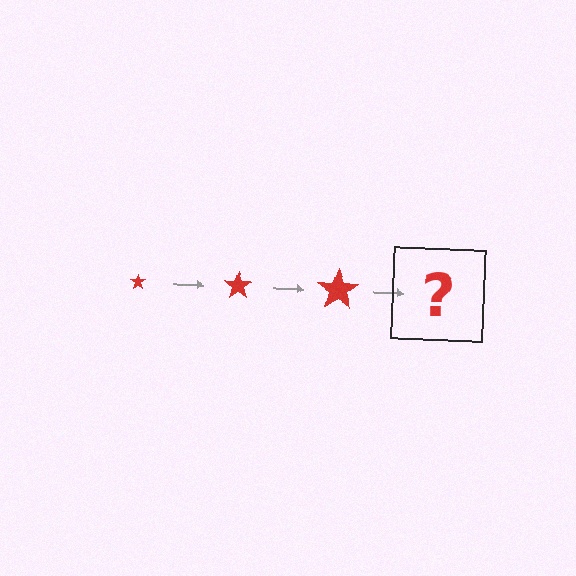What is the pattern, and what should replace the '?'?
The pattern is that the star gets progressively larger each step. The '?' should be a red star, larger than the previous one.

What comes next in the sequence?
The next element should be a red star, larger than the previous one.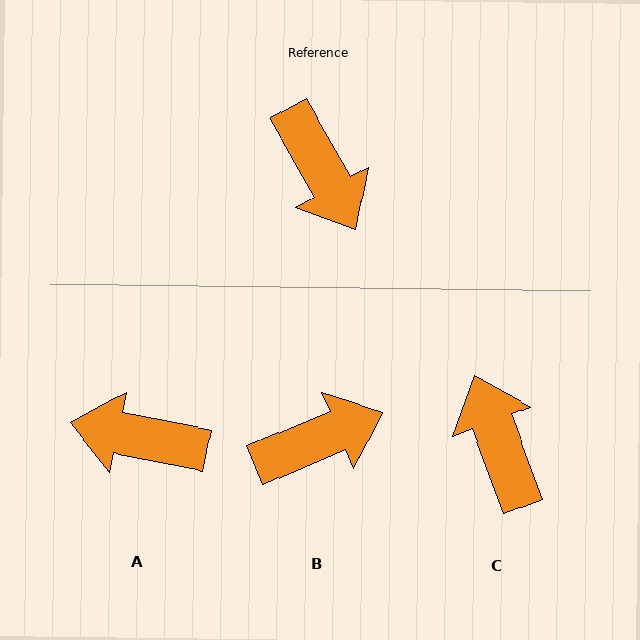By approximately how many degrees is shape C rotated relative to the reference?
Approximately 171 degrees counter-clockwise.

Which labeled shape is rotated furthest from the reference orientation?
C, about 171 degrees away.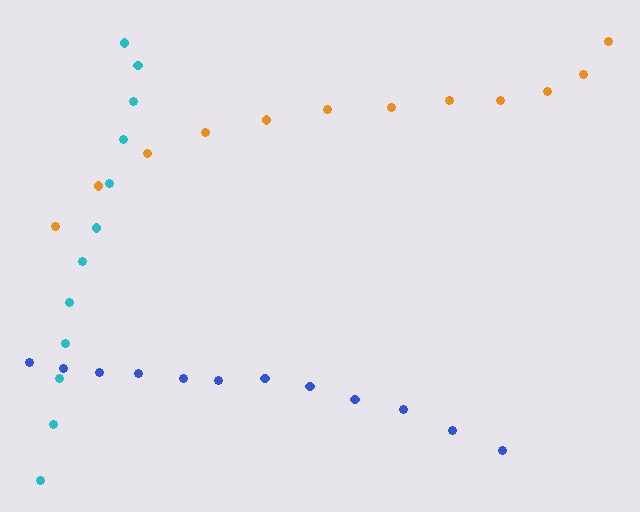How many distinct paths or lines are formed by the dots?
There are 3 distinct paths.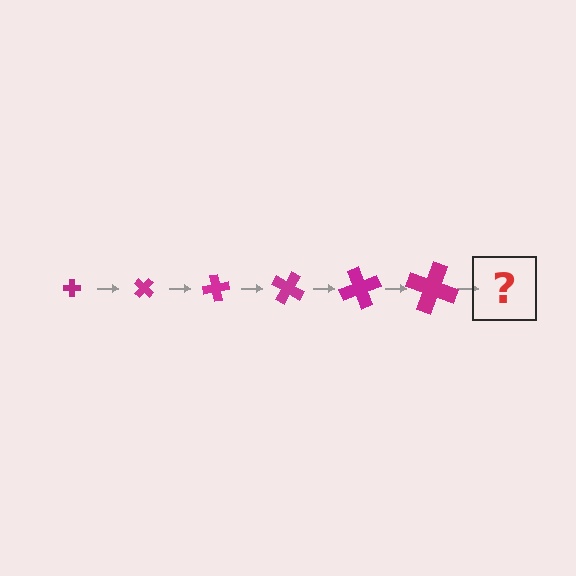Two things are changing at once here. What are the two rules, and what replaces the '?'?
The two rules are that the cross grows larger each step and it rotates 40 degrees each step. The '?' should be a cross, larger than the previous one and rotated 240 degrees from the start.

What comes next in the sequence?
The next element should be a cross, larger than the previous one and rotated 240 degrees from the start.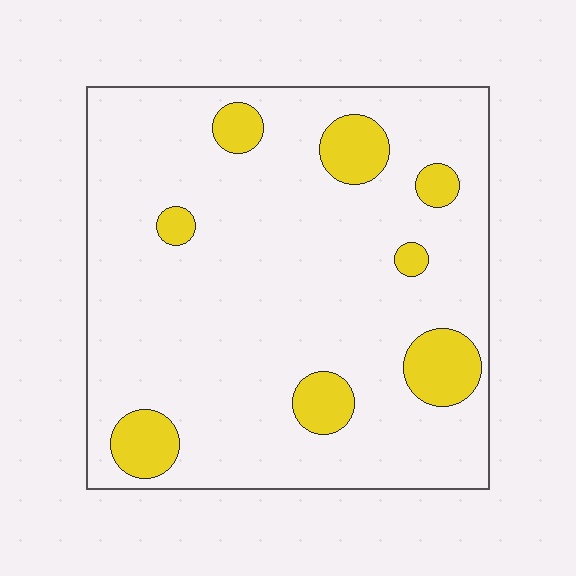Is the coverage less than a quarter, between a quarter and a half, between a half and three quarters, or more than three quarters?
Less than a quarter.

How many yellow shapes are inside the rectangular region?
8.